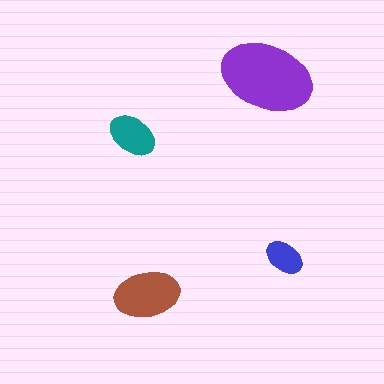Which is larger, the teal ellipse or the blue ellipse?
The teal one.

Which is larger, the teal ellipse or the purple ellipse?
The purple one.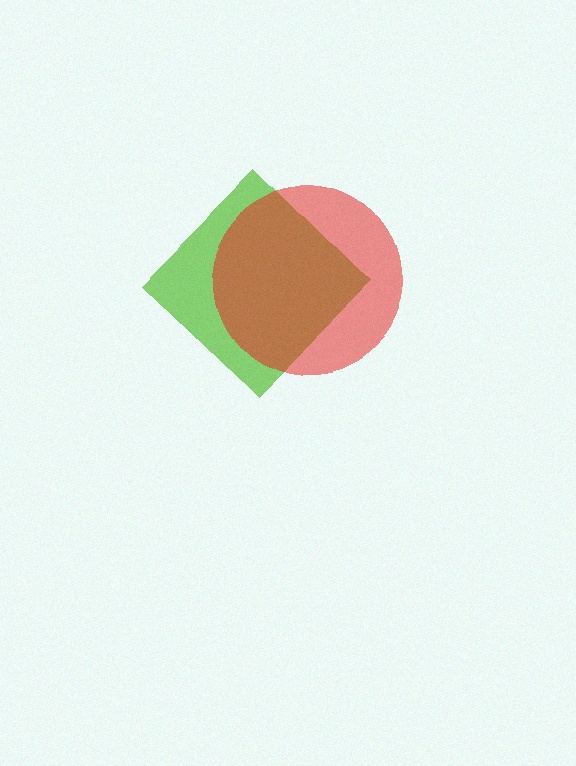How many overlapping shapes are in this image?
There are 2 overlapping shapes in the image.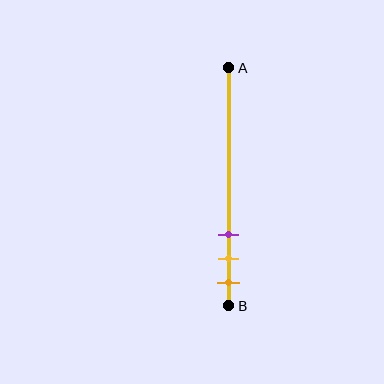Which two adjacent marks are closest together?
The yellow and orange marks are the closest adjacent pair.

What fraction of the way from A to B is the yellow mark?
The yellow mark is approximately 80% (0.8) of the way from A to B.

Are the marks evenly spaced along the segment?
Yes, the marks are approximately evenly spaced.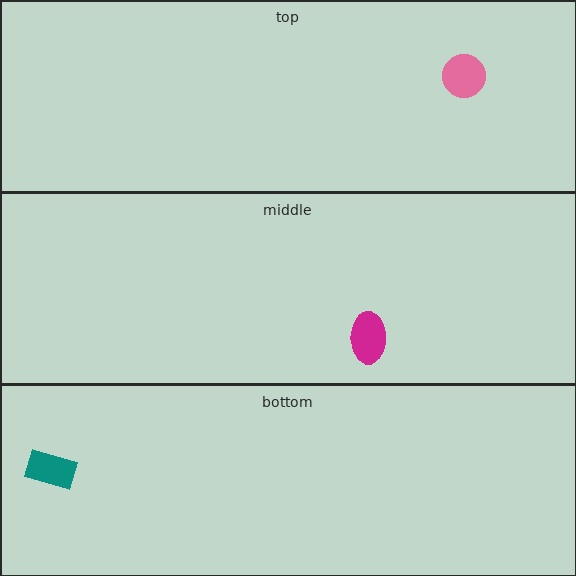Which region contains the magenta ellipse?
The middle region.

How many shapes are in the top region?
1.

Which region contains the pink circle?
The top region.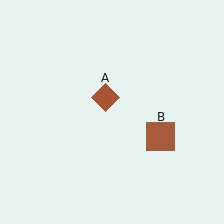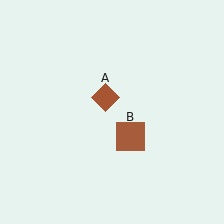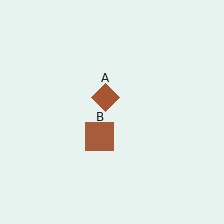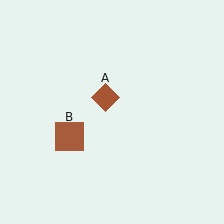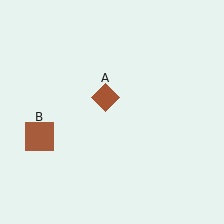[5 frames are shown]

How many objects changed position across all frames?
1 object changed position: brown square (object B).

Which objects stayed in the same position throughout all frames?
Brown diamond (object A) remained stationary.